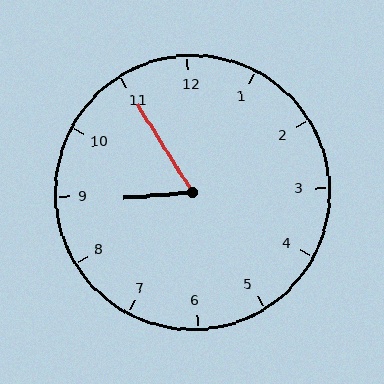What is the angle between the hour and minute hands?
Approximately 62 degrees.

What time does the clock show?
8:55.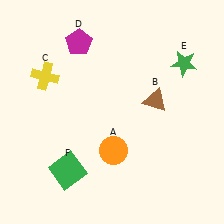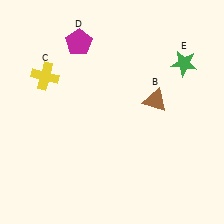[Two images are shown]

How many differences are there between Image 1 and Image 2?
There are 2 differences between the two images.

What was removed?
The orange circle (A), the green square (F) were removed in Image 2.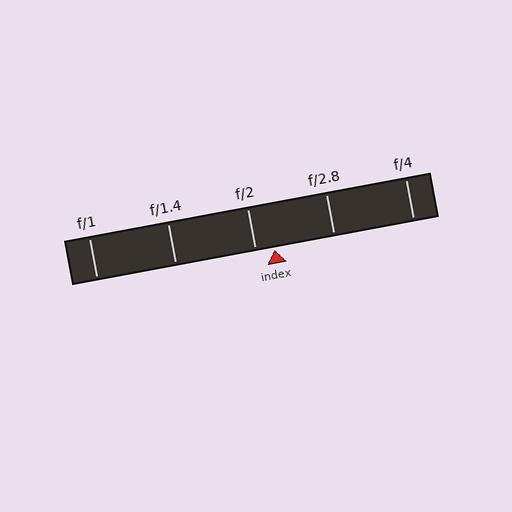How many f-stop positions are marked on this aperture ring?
There are 5 f-stop positions marked.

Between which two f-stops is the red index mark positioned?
The index mark is between f/2 and f/2.8.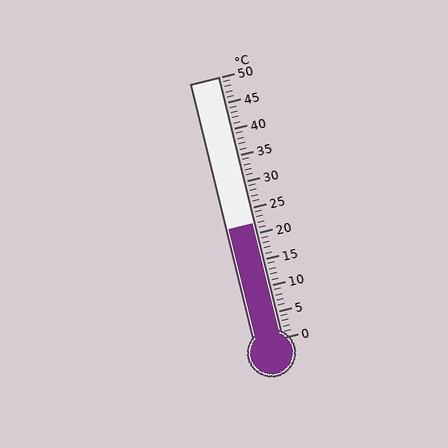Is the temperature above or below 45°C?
The temperature is below 45°C.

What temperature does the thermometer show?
The thermometer shows approximately 22°C.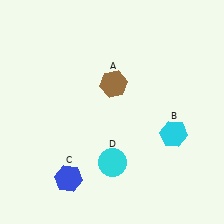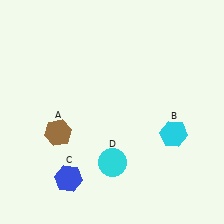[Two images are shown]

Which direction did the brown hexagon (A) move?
The brown hexagon (A) moved left.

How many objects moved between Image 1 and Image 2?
1 object moved between the two images.